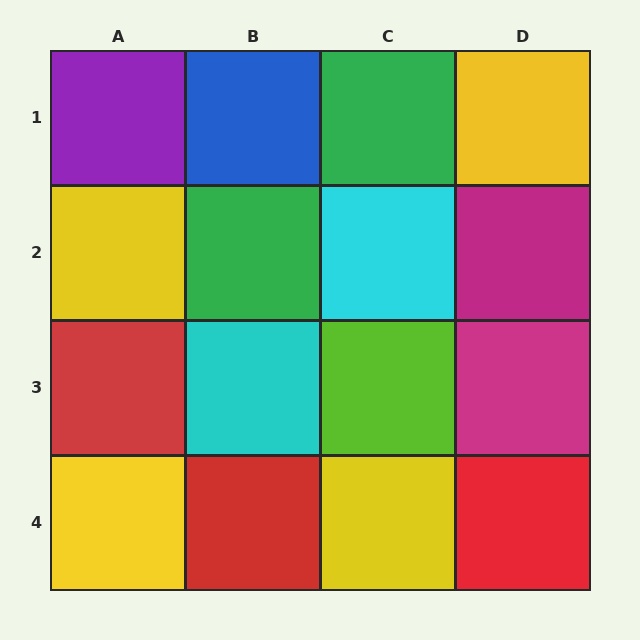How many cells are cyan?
2 cells are cyan.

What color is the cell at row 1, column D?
Yellow.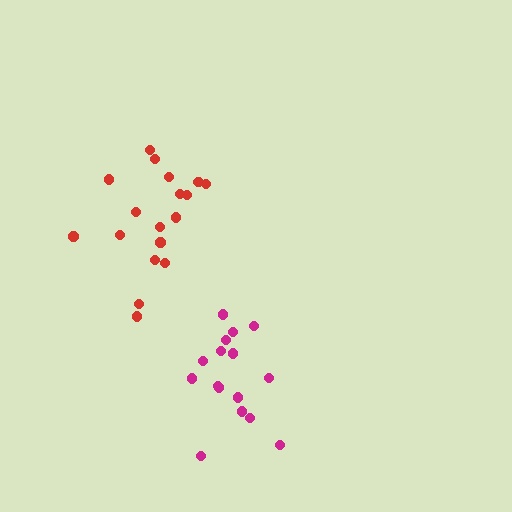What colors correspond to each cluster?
The clusters are colored: red, magenta.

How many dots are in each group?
Group 1: 18 dots, Group 2: 16 dots (34 total).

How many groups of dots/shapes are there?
There are 2 groups.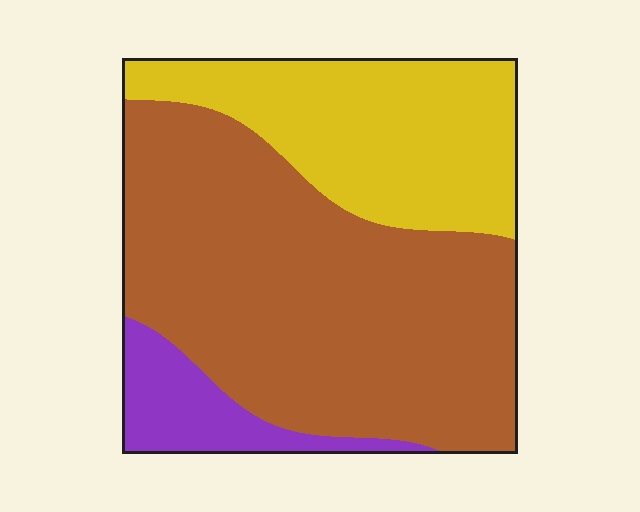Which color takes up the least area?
Purple, at roughly 10%.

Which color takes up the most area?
Brown, at roughly 60%.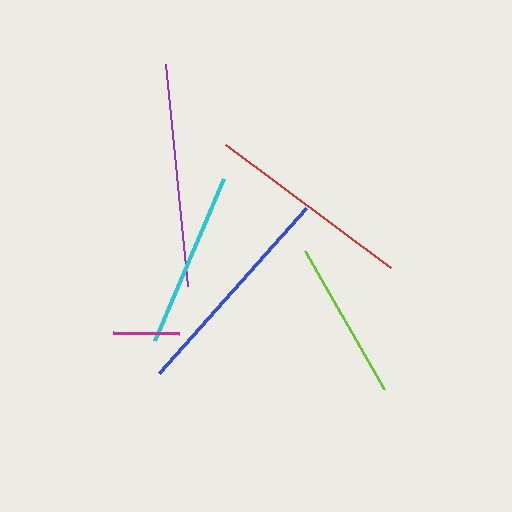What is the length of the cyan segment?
The cyan segment is approximately 176 pixels long.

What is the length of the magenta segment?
The magenta segment is approximately 66 pixels long.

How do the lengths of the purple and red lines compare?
The purple and red lines are approximately the same length.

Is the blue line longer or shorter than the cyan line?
The blue line is longer than the cyan line.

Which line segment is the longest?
The purple line is the longest at approximately 223 pixels.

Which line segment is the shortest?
The magenta line is the shortest at approximately 66 pixels.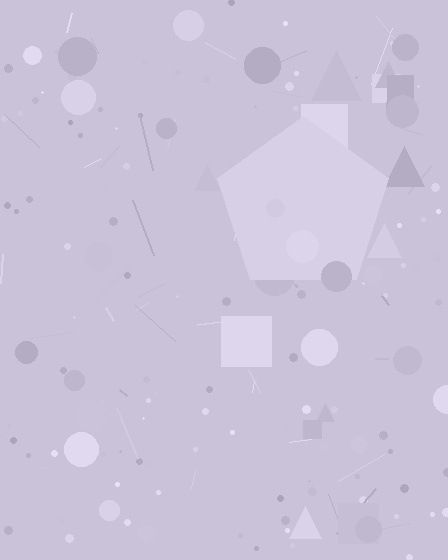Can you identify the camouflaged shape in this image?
The camouflaged shape is a pentagon.